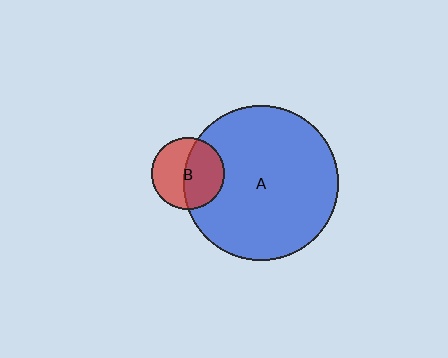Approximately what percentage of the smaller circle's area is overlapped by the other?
Approximately 50%.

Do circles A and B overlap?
Yes.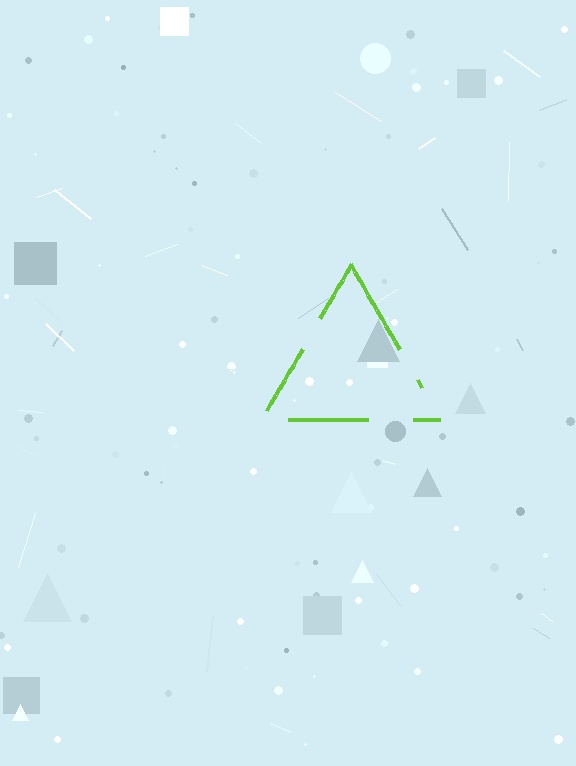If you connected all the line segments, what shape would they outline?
They would outline a triangle.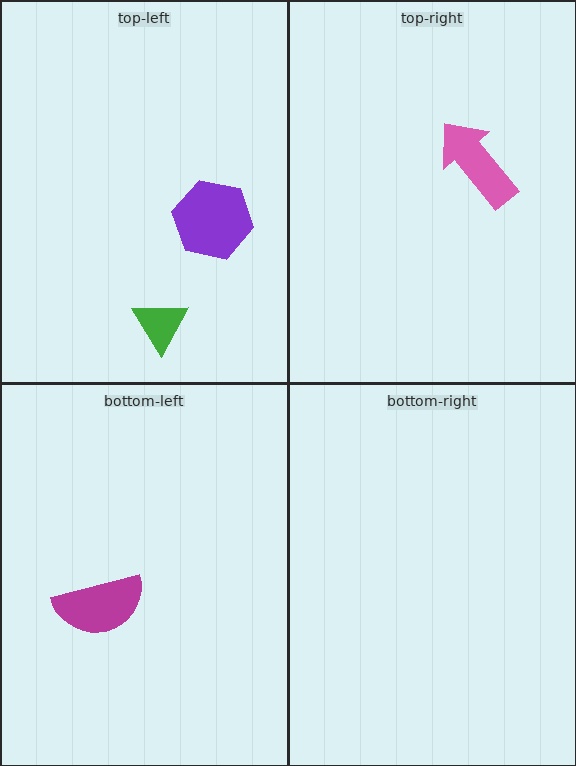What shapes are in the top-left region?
The green triangle, the purple hexagon.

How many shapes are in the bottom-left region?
1.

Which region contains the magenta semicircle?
The bottom-left region.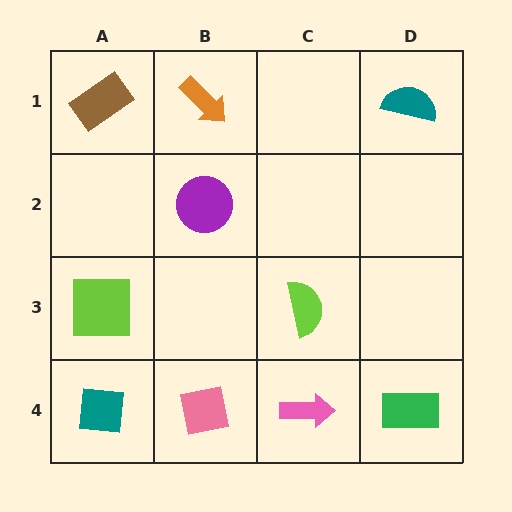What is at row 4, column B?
A pink square.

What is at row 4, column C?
A pink arrow.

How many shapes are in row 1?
3 shapes.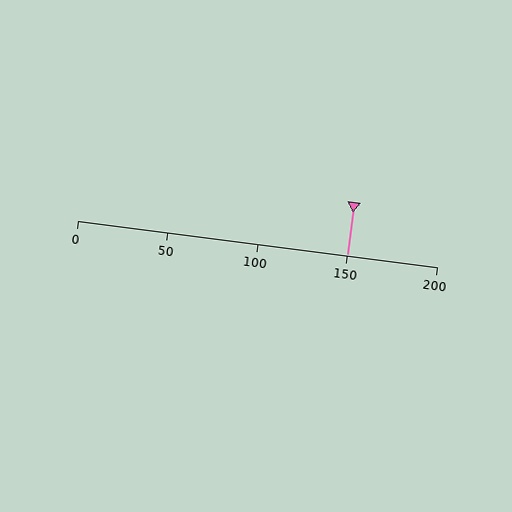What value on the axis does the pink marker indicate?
The marker indicates approximately 150.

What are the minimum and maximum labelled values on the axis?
The axis runs from 0 to 200.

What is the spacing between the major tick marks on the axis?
The major ticks are spaced 50 apart.